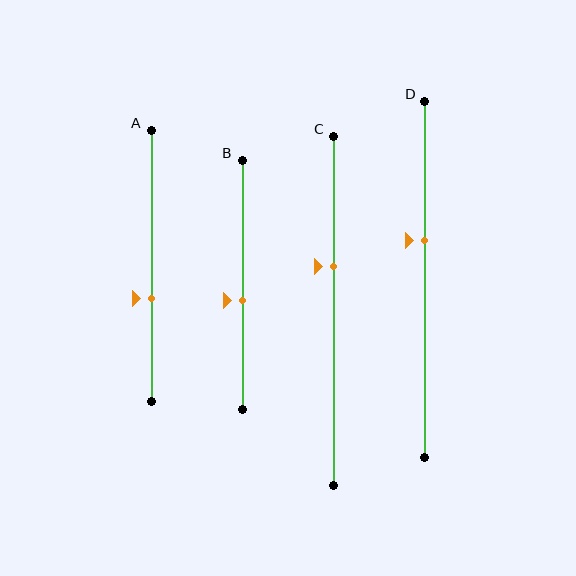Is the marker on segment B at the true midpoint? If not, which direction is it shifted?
No, the marker on segment B is shifted downward by about 6% of the segment length.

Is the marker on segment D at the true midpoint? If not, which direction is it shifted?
No, the marker on segment D is shifted upward by about 11% of the segment length.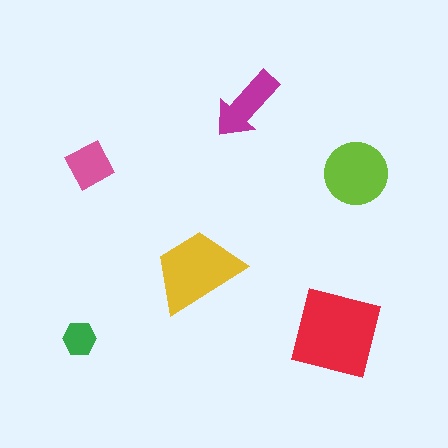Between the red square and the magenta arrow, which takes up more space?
The red square.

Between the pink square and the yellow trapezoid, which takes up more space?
The yellow trapezoid.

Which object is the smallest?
The green hexagon.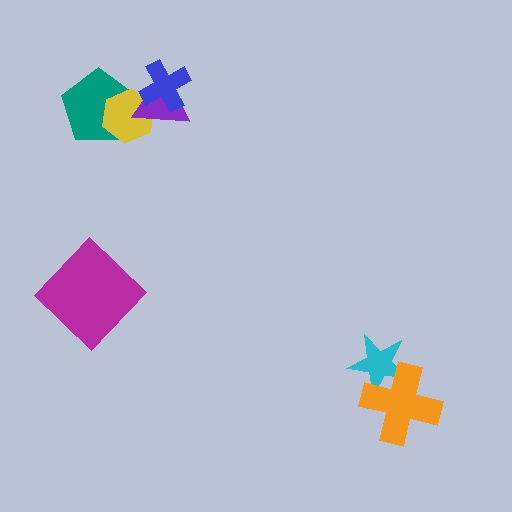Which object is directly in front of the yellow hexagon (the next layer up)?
The purple triangle is directly in front of the yellow hexagon.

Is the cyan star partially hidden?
Yes, it is partially covered by another shape.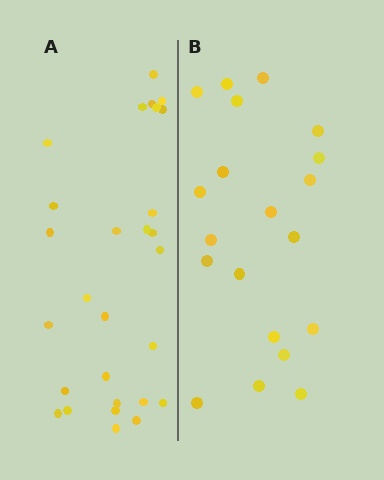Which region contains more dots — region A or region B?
Region A (the left region) has more dots.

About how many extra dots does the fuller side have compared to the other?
Region A has roughly 8 or so more dots than region B.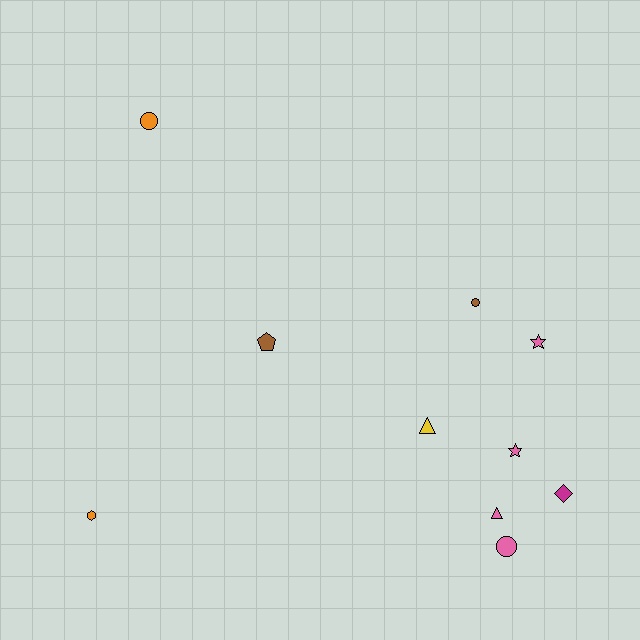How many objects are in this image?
There are 10 objects.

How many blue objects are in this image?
There are no blue objects.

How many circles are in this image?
There are 3 circles.